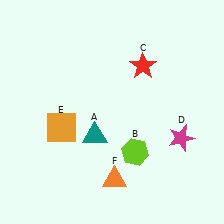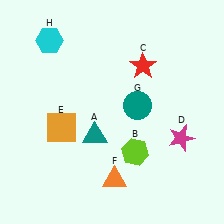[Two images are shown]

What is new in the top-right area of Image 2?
A teal circle (G) was added in the top-right area of Image 2.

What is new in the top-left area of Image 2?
A cyan hexagon (H) was added in the top-left area of Image 2.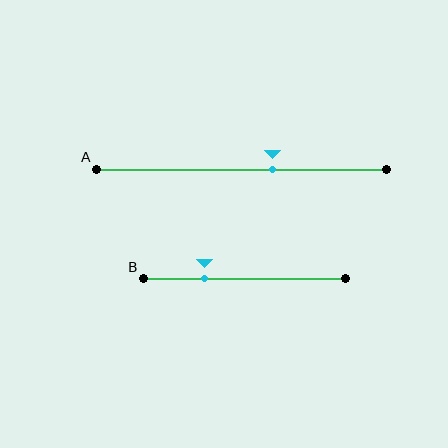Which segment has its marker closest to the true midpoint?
Segment A has its marker closest to the true midpoint.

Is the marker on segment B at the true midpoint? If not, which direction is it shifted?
No, the marker on segment B is shifted to the left by about 20% of the segment length.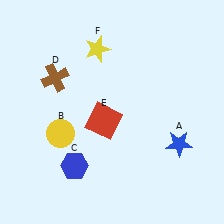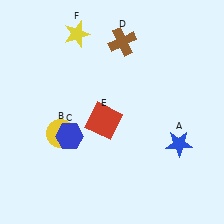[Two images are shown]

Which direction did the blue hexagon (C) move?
The blue hexagon (C) moved up.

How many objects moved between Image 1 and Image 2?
3 objects moved between the two images.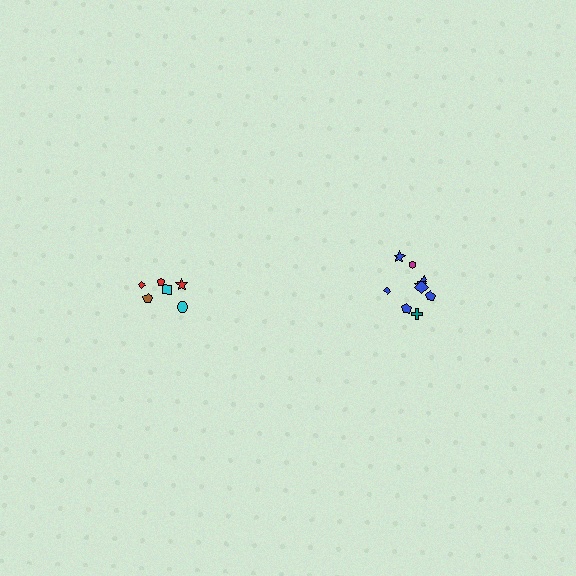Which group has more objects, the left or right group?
The right group.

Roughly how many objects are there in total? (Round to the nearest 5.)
Roughly 15 objects in total.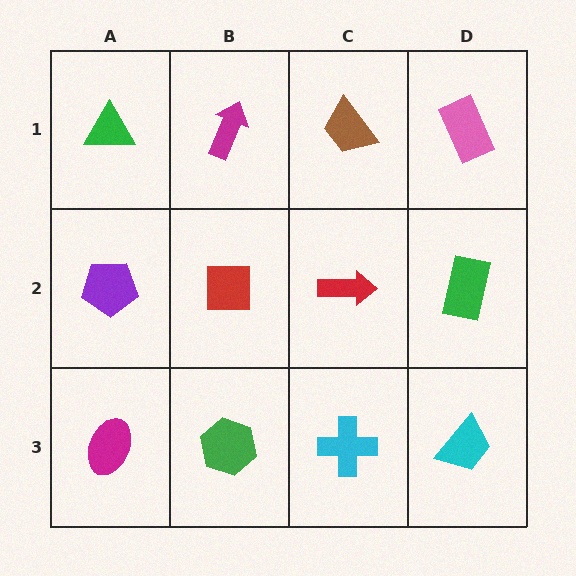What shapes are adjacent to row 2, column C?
A brown trapezoid (row 1, column C), a cyan cross (row 3, column C), a red square (row 2, column B), a green rectangle (row 2, column D).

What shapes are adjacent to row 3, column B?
A red square (row 2, column B), a magenta ellipse (row 3, column A), a cyan cross (row 3, column C).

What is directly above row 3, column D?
A green rectangle.